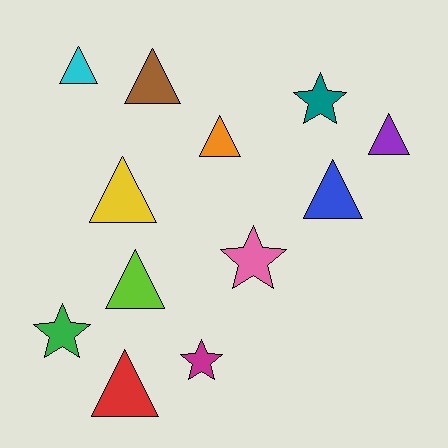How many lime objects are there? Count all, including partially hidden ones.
There is 1 lime object.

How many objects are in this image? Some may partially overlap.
There are 12 objects.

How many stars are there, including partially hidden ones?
There are 4 stars.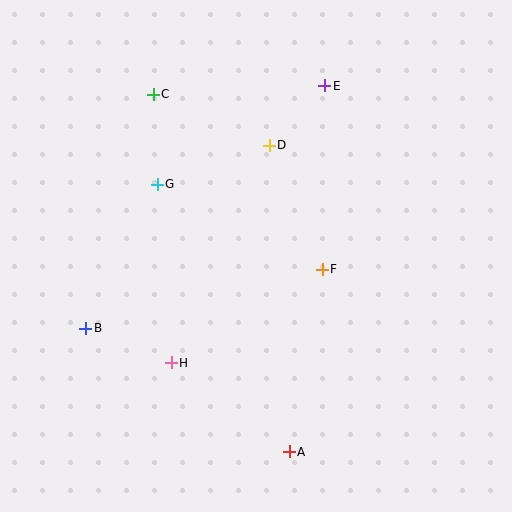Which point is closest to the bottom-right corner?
Point A is closest to the bottom-right corner.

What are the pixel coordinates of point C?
Point C is at (153, 94).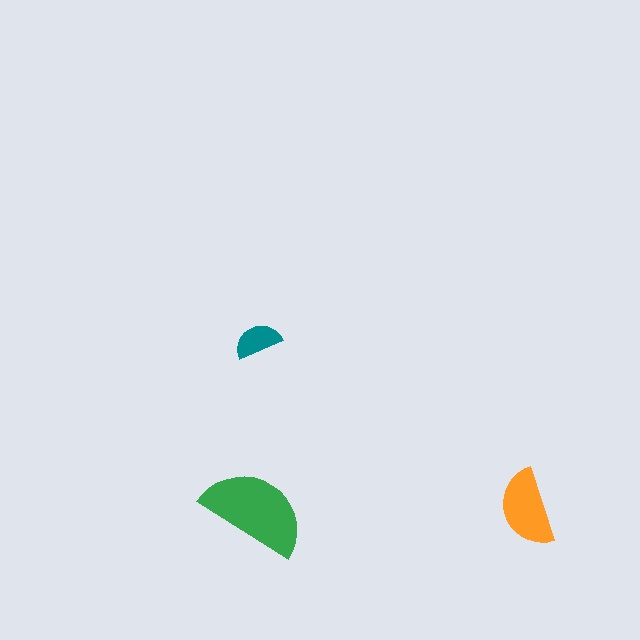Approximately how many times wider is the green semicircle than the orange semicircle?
About 1.5 times wider.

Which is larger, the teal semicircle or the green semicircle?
The green one.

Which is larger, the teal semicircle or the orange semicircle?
The orange one.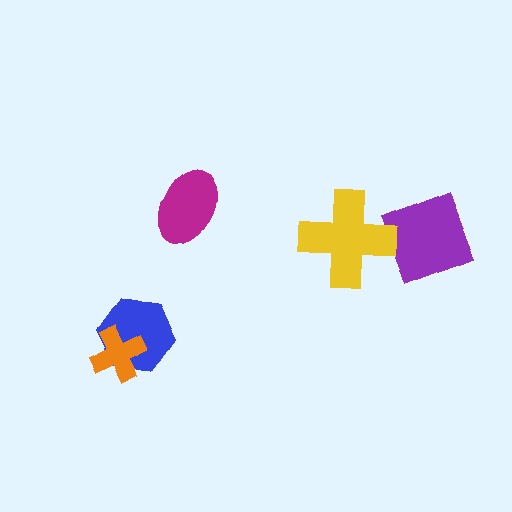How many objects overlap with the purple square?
0 objects overlap with the purple square.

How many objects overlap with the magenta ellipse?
0 objects overlap with the magenta ellipse.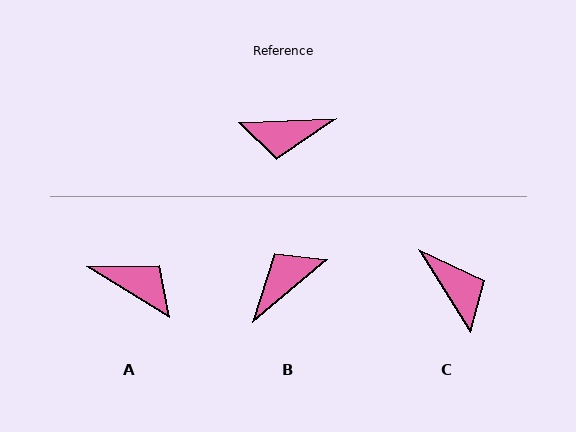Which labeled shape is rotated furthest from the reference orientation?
A, about 146 degrees away.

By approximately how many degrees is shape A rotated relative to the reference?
Approximately 146 degrees counter-clockwise.